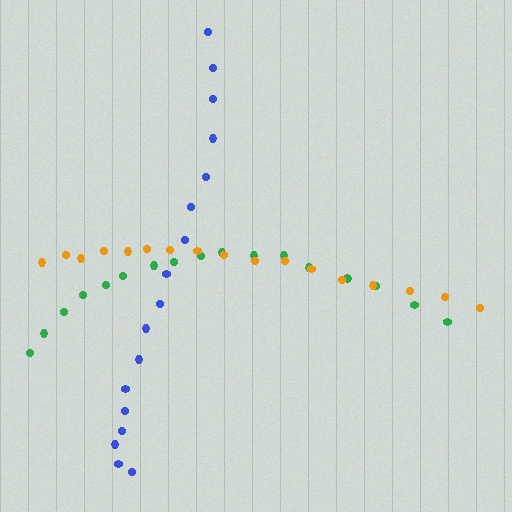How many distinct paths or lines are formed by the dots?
There are 3 distinct paths.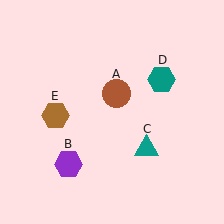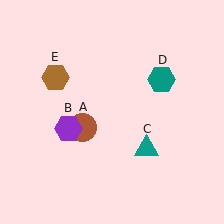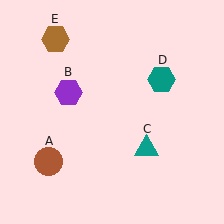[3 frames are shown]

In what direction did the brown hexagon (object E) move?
The brown hexagon (object E) moved up.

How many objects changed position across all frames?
3 objects changed position: brown circle (object A), purple hexagon (object B), brown hexagon (object E).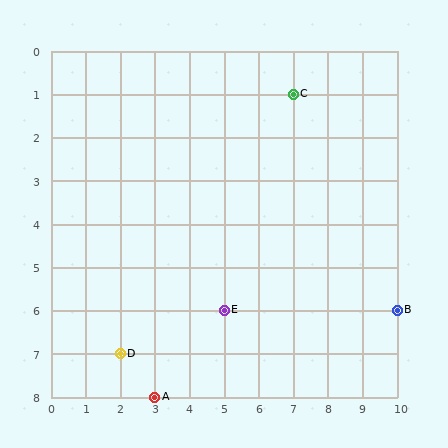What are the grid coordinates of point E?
Point E is at grid coordinates (5, 6).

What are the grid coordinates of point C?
Point C is at grid coordinates (7, 1).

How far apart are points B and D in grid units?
Points B and D are 8 columns and 1 row apart (about 8.1 grid units diagonally).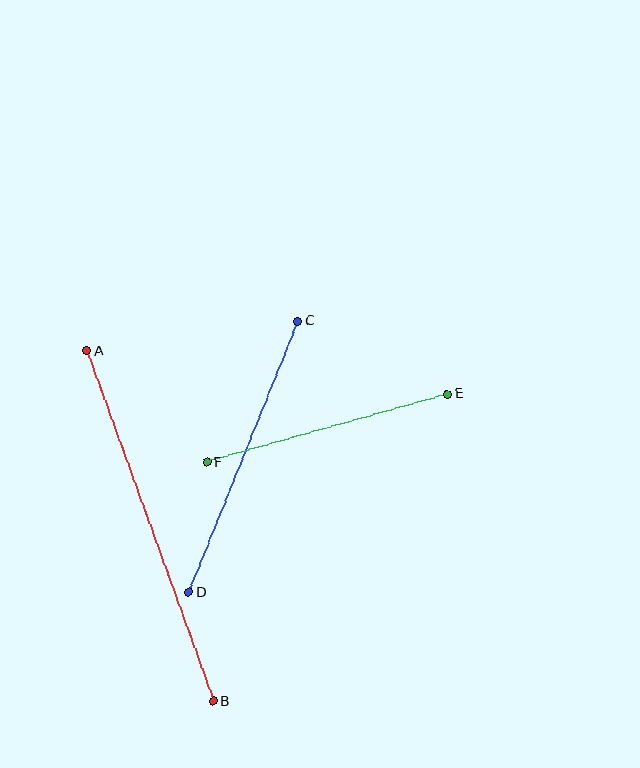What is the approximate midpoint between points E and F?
The midpoint is at approximately (327, 428) pixels.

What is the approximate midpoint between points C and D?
The midpoint is at approximately (243, 457) pixels.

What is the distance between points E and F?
The distance is approximately 250 pixels.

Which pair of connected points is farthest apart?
Points A and B are farthest apart.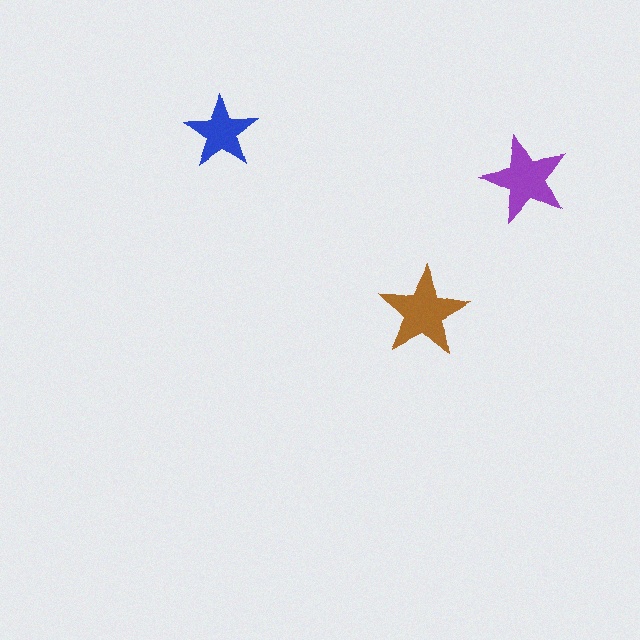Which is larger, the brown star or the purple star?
The brown one.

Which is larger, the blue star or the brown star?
The brown one.